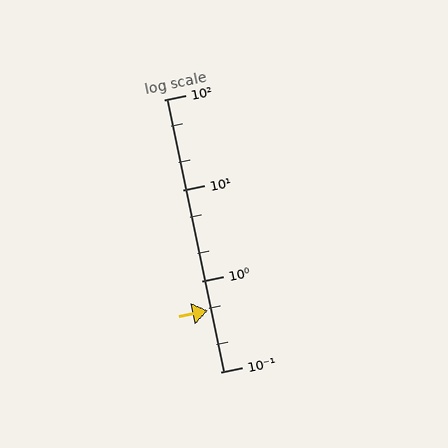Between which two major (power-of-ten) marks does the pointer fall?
The pointer is between 0.1 and 1.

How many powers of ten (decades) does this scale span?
The scale spans 3 decades, from 0.1 to 100.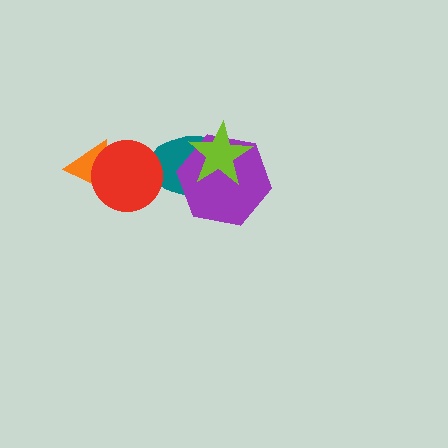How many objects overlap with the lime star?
2 objects overlap with the lime star.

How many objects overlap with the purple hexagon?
2 objects overlap with the purple hexagon.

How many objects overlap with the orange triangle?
1 object overlaps with the orange triangle.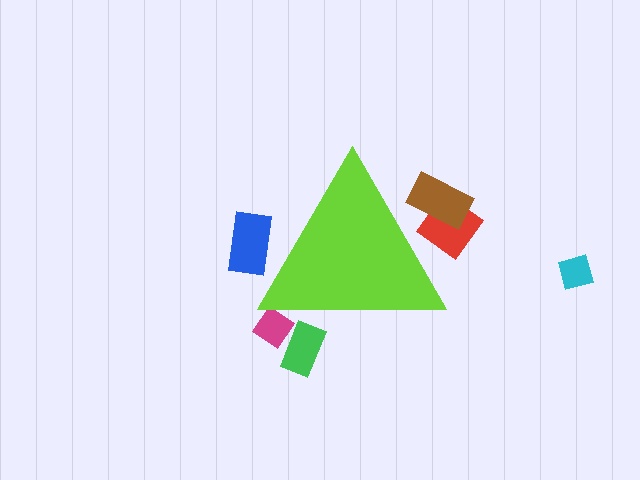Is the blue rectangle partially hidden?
Yes, the blue rectangle is partially hidden behind the lime triangle.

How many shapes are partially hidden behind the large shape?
5 shapes are partially hidden.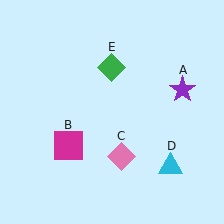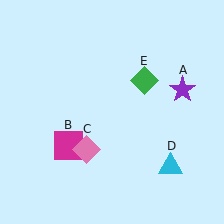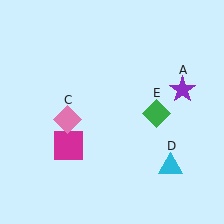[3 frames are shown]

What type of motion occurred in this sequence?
The pink diamond (object C), green diamond (object E) rotated clockwise around the center of the scene.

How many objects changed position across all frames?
2 objects changed position: pink diamond (object C), green diamond (object E).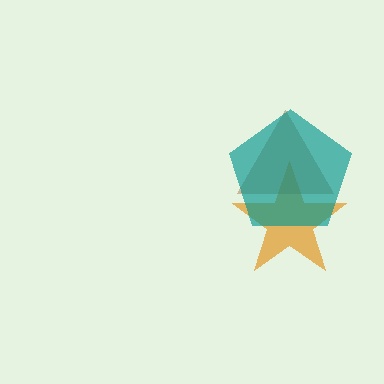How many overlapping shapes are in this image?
There are 3 overlapping shapes in the image.